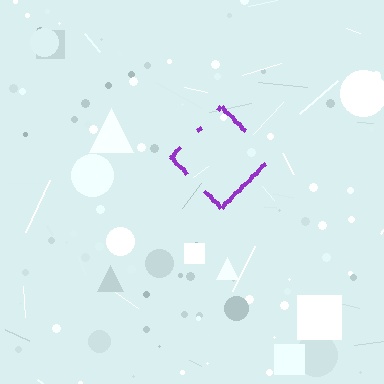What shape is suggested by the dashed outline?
The dashed outline suggests a diamond.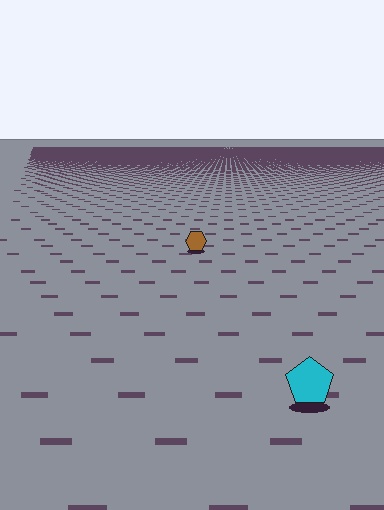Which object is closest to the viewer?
The cyan pentagon is closest. The texture marks near it are larger and more spread out.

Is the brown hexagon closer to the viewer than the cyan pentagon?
No. The cyan pentagon is closer — you can tell from the texture gradient: the ground texture is coarser near it.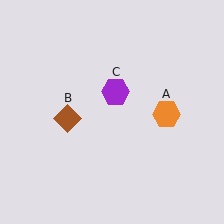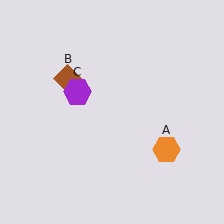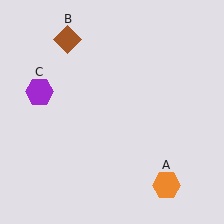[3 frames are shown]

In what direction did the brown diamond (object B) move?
The brown diamond (object B) moved up.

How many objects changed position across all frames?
3 objects changed position: orange hexagon (object A), brown diamond (object B), purple hexagon (object C).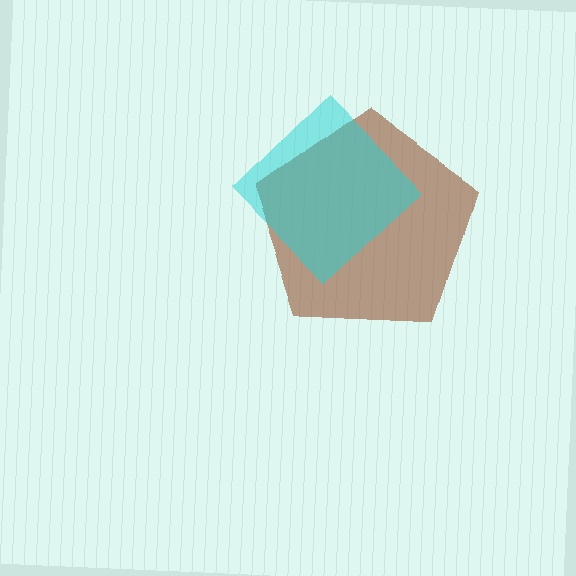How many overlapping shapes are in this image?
There are 2 overlapping shapes in the image.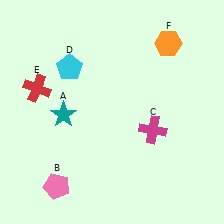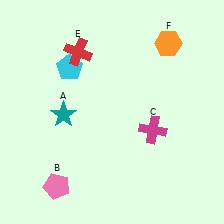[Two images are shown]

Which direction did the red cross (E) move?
The red cross (E) moved right.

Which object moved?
The red cross (E) moved right.